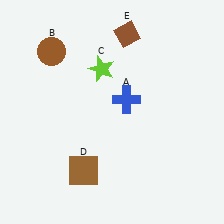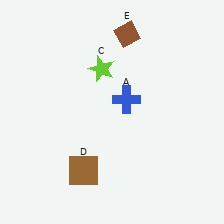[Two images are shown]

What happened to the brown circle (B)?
The brown circle (B) was removed in Image 2. It was in the top-left area of Image 1.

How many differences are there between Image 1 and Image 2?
There is 1 difference between the two images.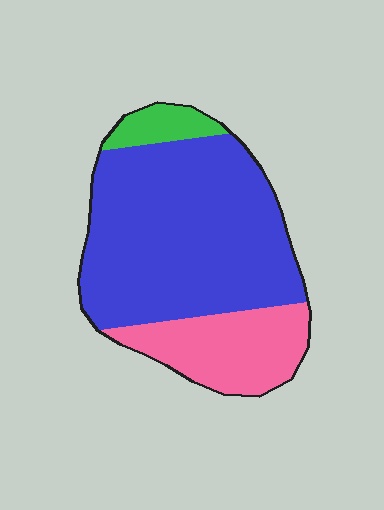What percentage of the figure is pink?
Pink covers about 25% of the figure.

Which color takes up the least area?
Green, at roughly 5%.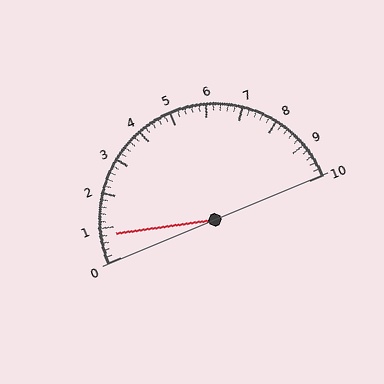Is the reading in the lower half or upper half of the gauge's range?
The reading is in the lower half of the range (0 to 10).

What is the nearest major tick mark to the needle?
The nearest major tick mark is 1.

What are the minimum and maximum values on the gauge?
The gauge ranges from 0 to 10.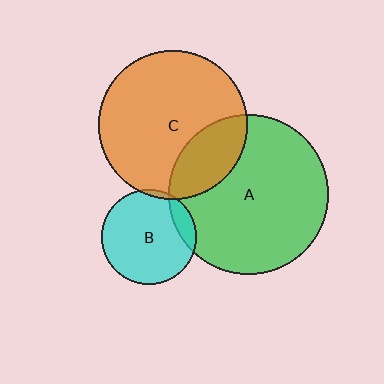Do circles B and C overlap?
Yes.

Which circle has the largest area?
Circle A (green).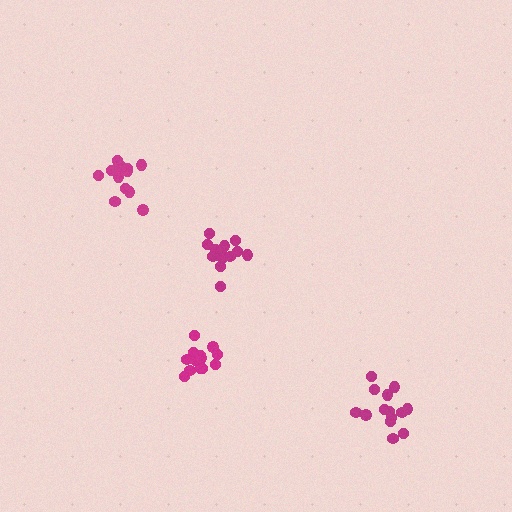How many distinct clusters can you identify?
There are 4 distinct clusters.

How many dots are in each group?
Group 1: 13 dots, Group 2: 13 dots, Group 3: 14 dots, Group 4: 14 dots (54 total).